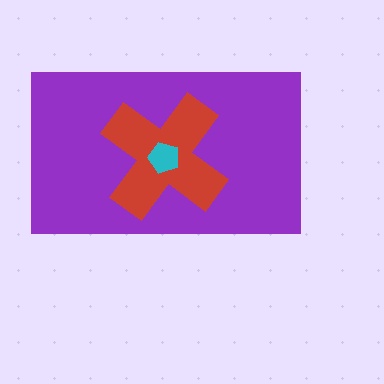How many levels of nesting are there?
3.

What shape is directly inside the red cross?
The cyan pentagon.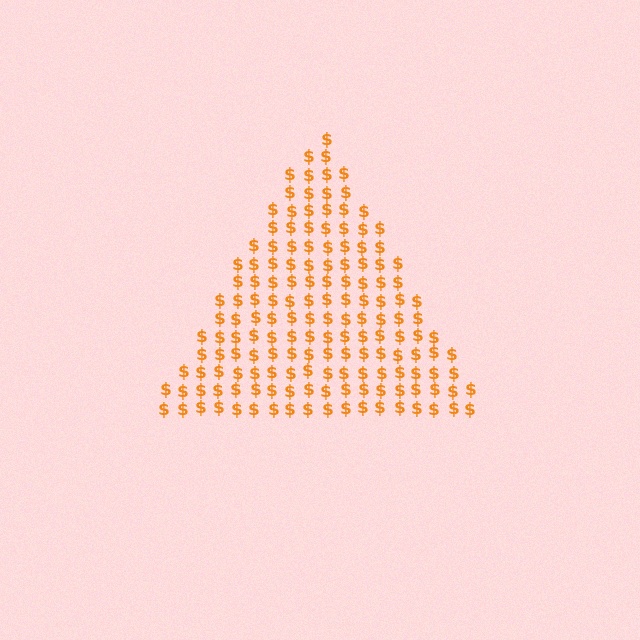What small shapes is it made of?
It is made of small dollar signs.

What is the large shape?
The large shape is a triangle.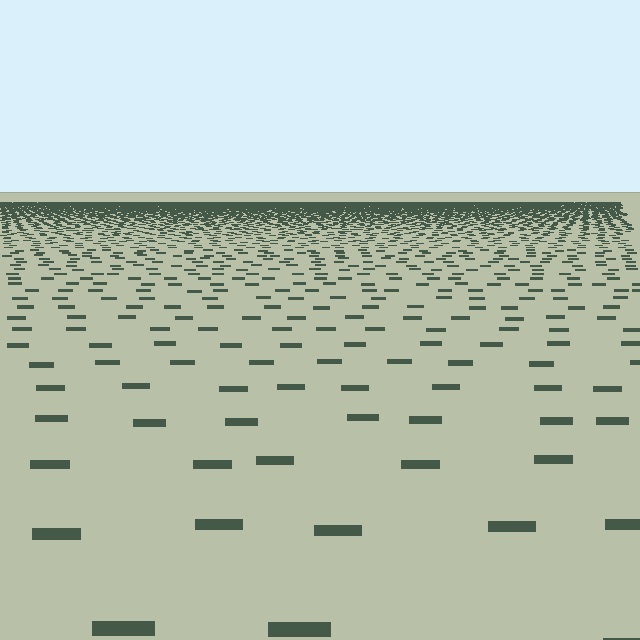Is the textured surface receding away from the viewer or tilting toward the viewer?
The surface is receding away from the viewer. Texture elements get smaller and denser toward the top.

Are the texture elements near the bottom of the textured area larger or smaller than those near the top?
Larger. Near the bottom, elements are closer to the viewer and appear at a bigger on-screen size.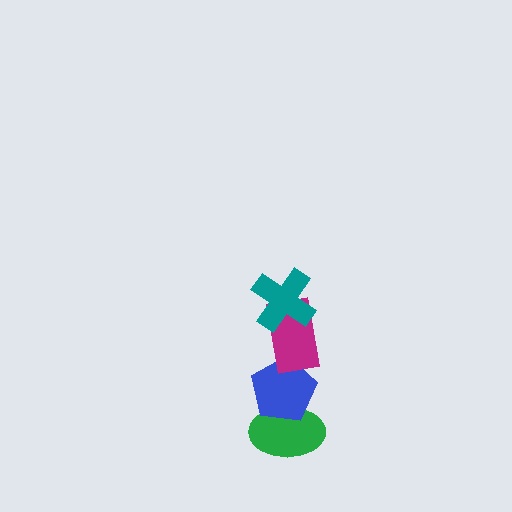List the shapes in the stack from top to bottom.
From top to bottom: the teal cross, the magenta rectangle, the blue pentagon, the green ellipse.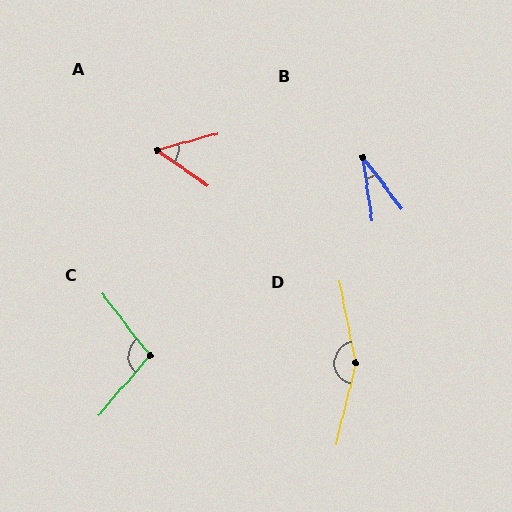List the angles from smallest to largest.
B (28°), A (51°), C (102°), D (156°).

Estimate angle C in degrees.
Approximately 102 degrees.